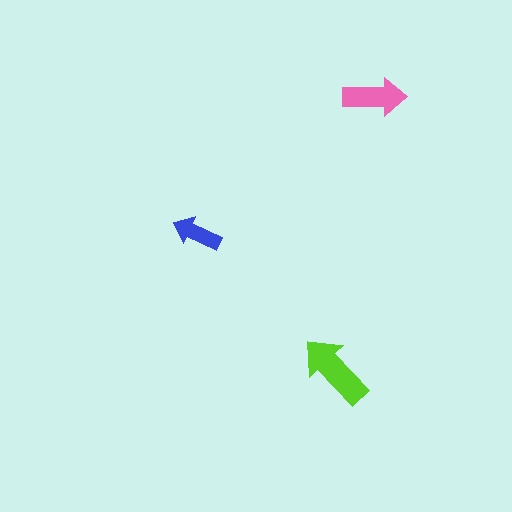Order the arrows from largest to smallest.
the lime one, the pink one, the blue one.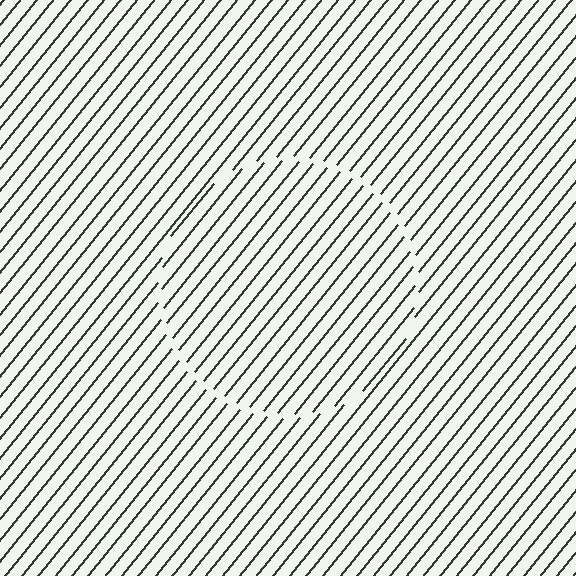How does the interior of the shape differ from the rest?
The interior of the shape contains the same grating, shifted by half a period — the contour is defined by the phase discontinuity where line-ends from the inner and outer gratings abut.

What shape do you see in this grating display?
An illusory circle. The interior of the shape contains the same grating, shifted by half a period — the contour is defined by the phase discontinuity where line-ends from the inner and outer gratings abut.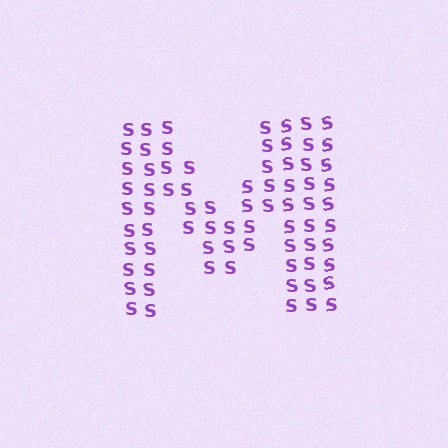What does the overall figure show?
The overall figure shows the letter M.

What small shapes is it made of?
It is made of small letter S's.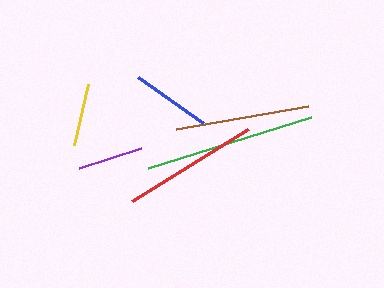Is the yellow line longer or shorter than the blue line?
The blue line is longer than the yellow line.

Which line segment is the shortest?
The yellow line is the shortest at approximately 63 pixels.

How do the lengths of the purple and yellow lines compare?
The purple and yellow lines are approximately the same length.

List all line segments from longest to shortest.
From longest to shortest: green, red, brown, blue, purple, yellow.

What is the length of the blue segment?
The blue segment is approximately 79 pixels long.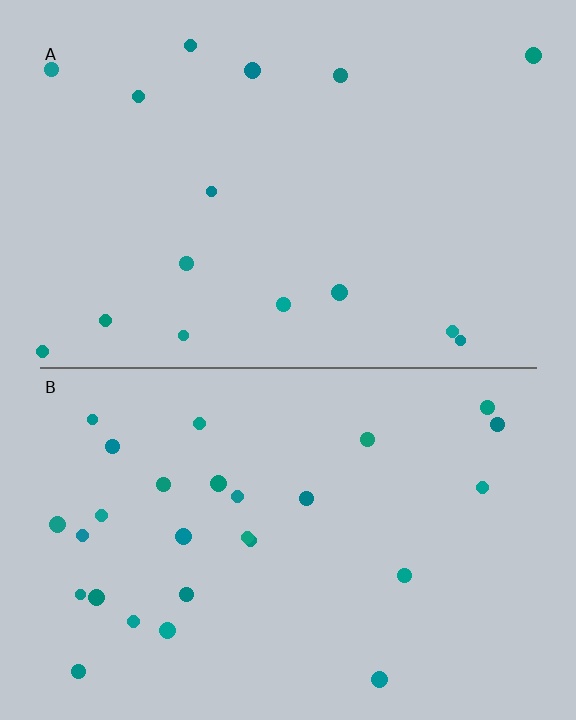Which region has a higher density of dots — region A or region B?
B (the bottom).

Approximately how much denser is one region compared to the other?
Approximately 1.8× — region B over region A.